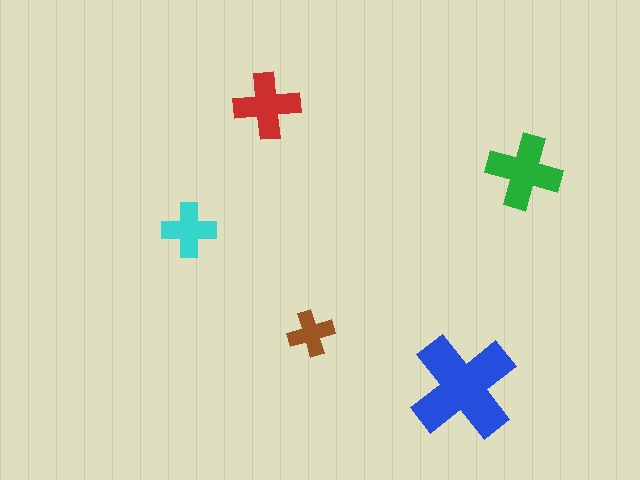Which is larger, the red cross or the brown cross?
The red one.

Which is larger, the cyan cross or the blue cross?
The blue one.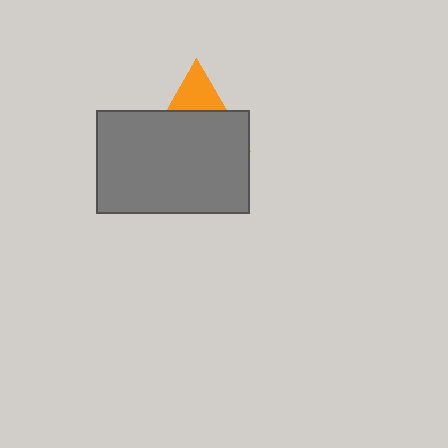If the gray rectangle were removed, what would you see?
You would see the complete orange triangle.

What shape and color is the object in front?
The object in front is a gray rectangle.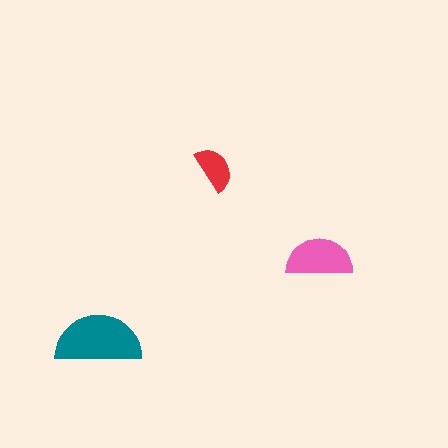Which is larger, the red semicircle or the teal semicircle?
The teal one.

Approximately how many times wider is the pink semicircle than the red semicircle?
About 1.5 times wider.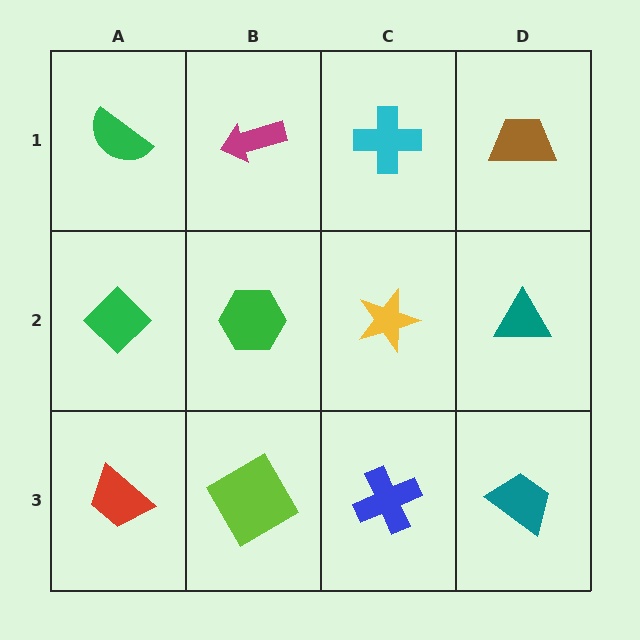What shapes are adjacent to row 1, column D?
A teal triangle (row 2, column D), a cyan cross (row 1, column C).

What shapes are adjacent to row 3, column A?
A green diamond (row 2, column A), a lime diamond (row 3, column B).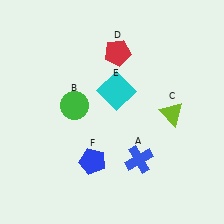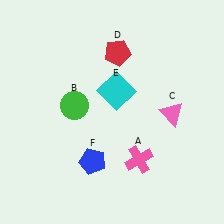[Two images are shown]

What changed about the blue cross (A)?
In Image 1, A is blue. In Image 2, it changed to pink.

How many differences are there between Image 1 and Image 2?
There are 2 differences between the two images.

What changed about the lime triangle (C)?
In Image 1, C is lime. In Image 2, it changed to pink.